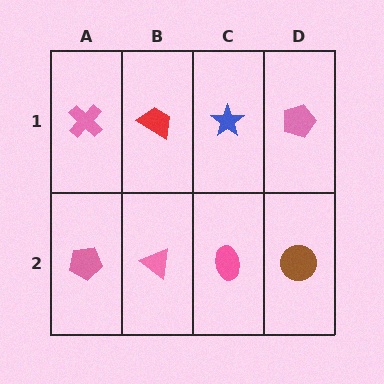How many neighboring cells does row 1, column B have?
3.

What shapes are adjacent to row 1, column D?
A brown circle (row 2, column D), a blue star (row 1, column C).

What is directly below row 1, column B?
A pink triangle.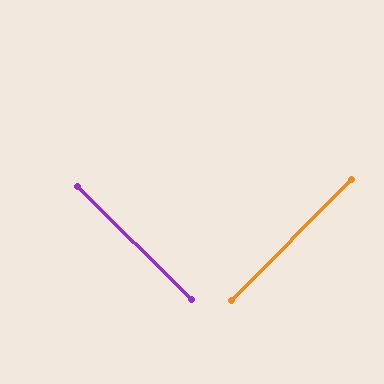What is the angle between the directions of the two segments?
Approximately 90 degrees.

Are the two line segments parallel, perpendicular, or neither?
Perpendicular — they meet at approximately 90°.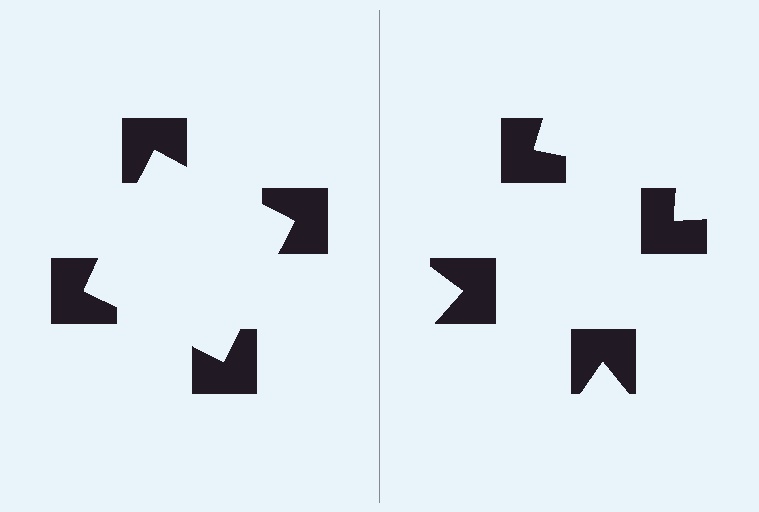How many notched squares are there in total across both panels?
8 — 4 on each side.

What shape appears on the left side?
An illusory square.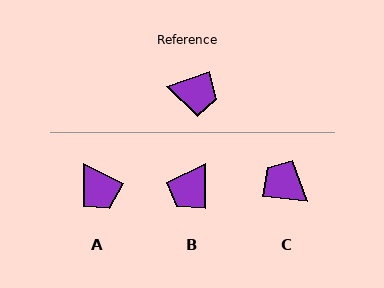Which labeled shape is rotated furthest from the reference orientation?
C, about 155 degrees away.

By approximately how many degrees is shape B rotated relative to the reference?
Approximately 109 degrees clockwise.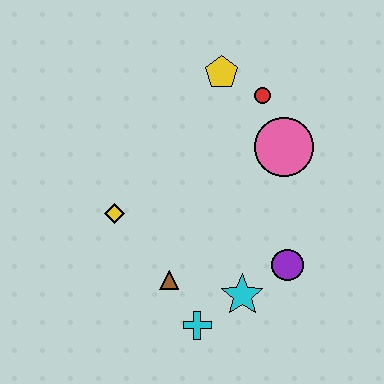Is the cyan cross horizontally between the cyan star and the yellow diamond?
Yes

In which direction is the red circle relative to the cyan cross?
The red circle is above the cyan cross.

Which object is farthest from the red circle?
The cyan cross is farthest from the red circle.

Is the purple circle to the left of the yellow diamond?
No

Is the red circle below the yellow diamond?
No